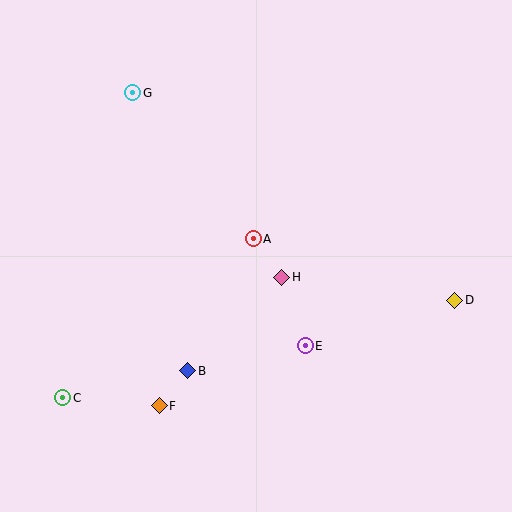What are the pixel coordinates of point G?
Point G is at (133, 93).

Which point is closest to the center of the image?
Point A at (253, 239) is closest to the center.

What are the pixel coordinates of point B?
Point B is at (188, 371).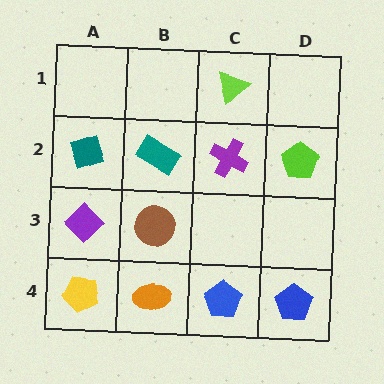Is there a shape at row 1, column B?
No, that cell is empty.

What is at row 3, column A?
A purple diamond.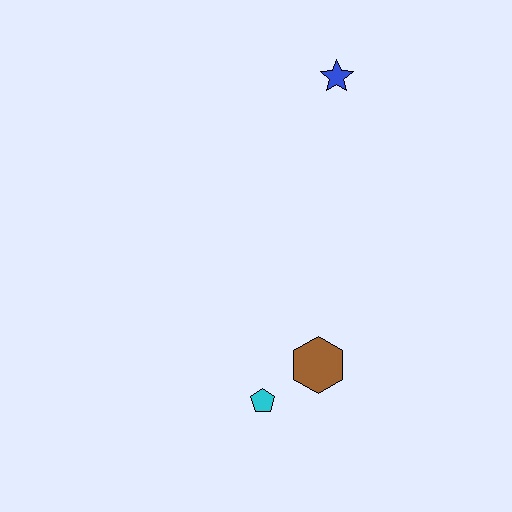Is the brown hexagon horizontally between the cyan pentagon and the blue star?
Yes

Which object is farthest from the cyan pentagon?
The blue star is farthest from the cyan pentagon.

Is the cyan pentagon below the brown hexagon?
Yes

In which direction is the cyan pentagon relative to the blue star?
The cyan pentagon is below the blue star.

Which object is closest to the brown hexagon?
The cyan pentagon is closest to the brown hexagon.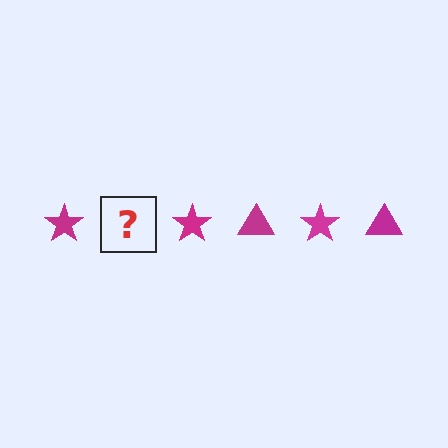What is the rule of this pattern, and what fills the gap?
The rule is that the pattern cycles through star, triangle shapes in magenta. The gap should be filled with a magenta triangle.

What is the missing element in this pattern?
The missing element is a magenta triangle.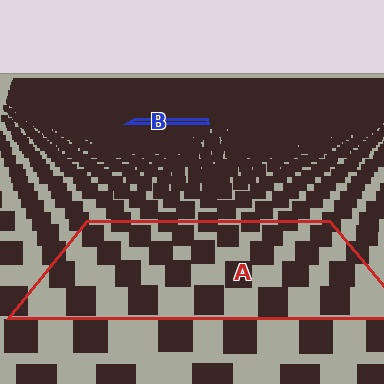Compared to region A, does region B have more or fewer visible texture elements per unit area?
Region B has more texture elements per unit area — they are packed more densely because it is farther away.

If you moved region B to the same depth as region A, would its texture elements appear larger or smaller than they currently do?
They would appear larger. At a closer depth, the same texture elements are projected at a bigger on-screen size.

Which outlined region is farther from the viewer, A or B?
Region B is farther from the viewer — the texture elements inside it appear smaller and more densely packed.